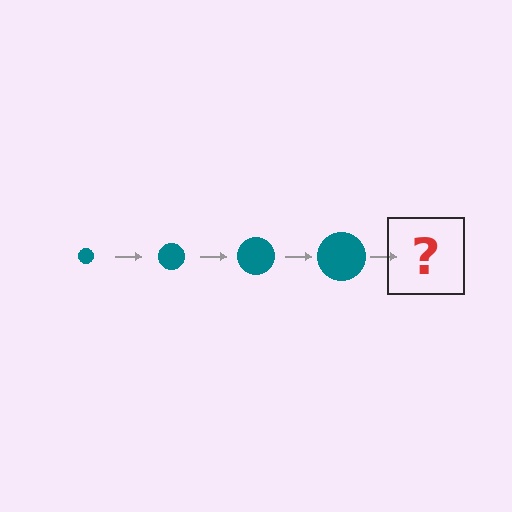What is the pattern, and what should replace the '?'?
The pattern is that the circle gets progressively larger each step. The '?' should be a teal circle, larger than the previous one.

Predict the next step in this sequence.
The next step is a teal circle, larger than the previous one.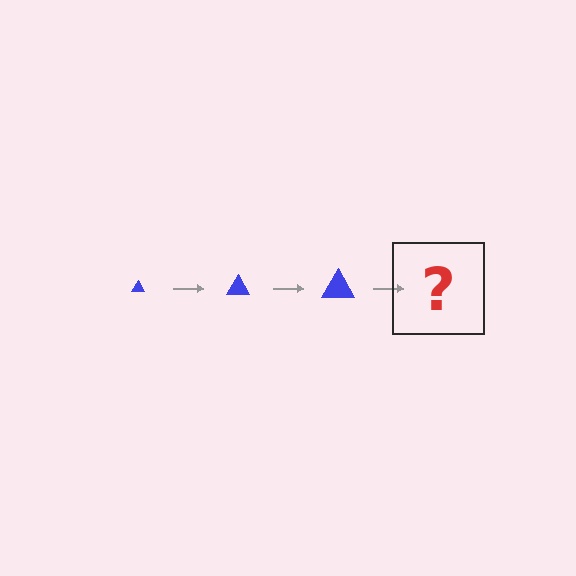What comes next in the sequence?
The next element should be a blue triangle, larger than the previous one.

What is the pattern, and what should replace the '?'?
The pattern is that the triangle gets progressively larger each step. The '?' should be a blue triangle, larger than the previous one.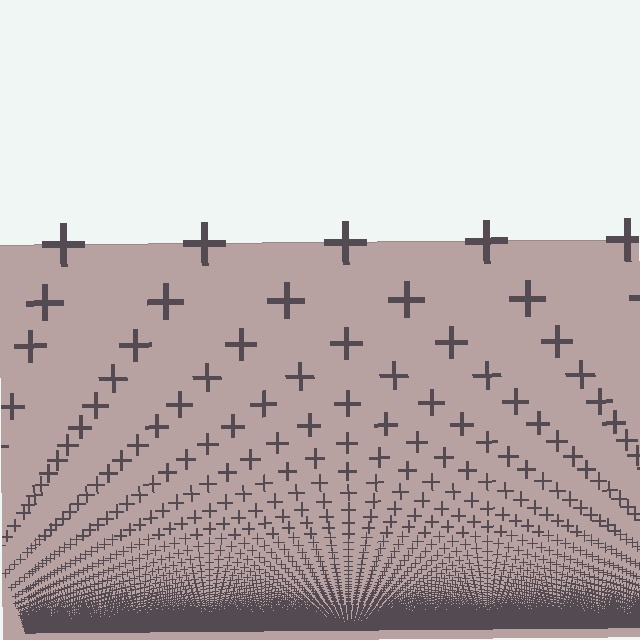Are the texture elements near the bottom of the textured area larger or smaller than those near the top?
Smaller. The gradient is inverted — elements near the bottom are smaller and denser.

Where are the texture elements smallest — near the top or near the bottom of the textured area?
Near the bottom.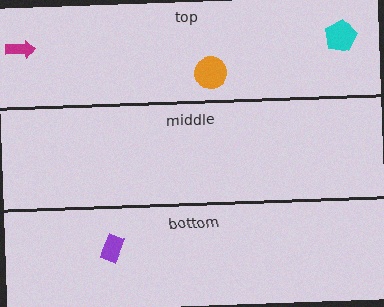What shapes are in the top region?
The orange circle, the magenta arrow, the cyan pentagon.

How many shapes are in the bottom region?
1.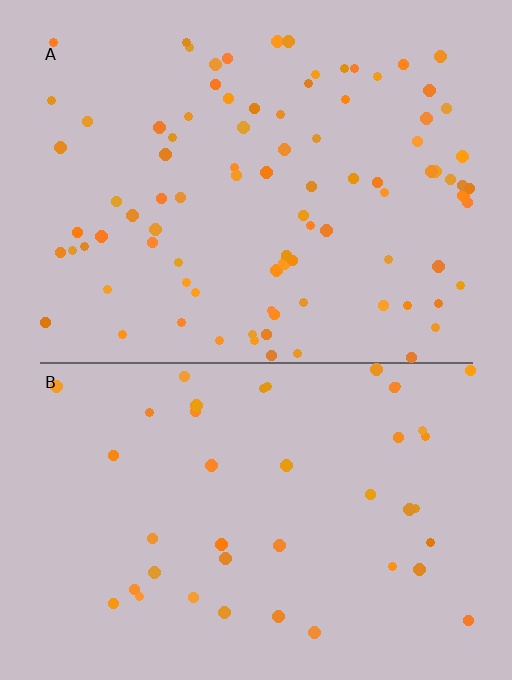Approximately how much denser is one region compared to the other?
Approximately 2.1× — region A over region B.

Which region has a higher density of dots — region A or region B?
A (the top).